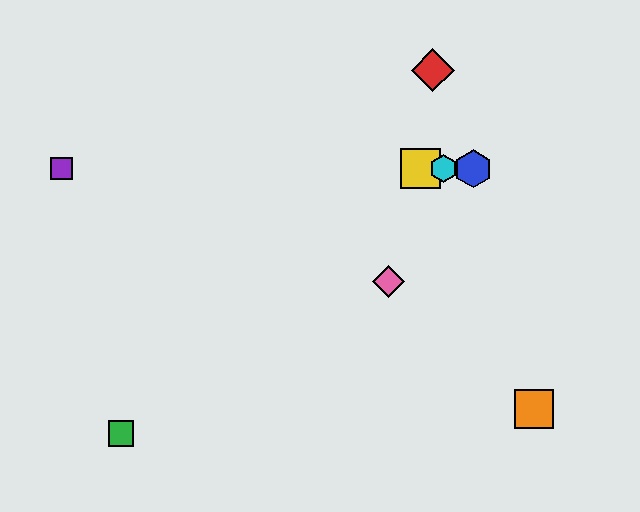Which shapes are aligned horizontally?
The blue hexagon, the yellow square, the purple square, the cyan hexagon are aligned horizontally.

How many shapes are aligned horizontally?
4 shapes (the blue hexagon, the yellow square, the purple square, the cyan hexagon) are aligned horizontally.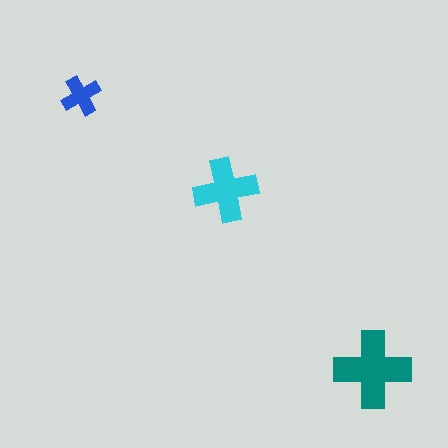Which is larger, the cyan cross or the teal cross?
The teal one.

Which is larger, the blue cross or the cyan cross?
The cyan one.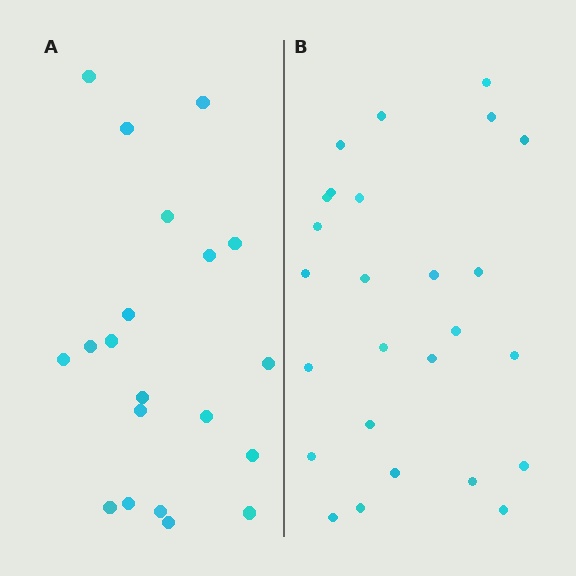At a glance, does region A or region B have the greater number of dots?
Region B (the right region) has more dots.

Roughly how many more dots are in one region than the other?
Region B has about 6 more dots than region A.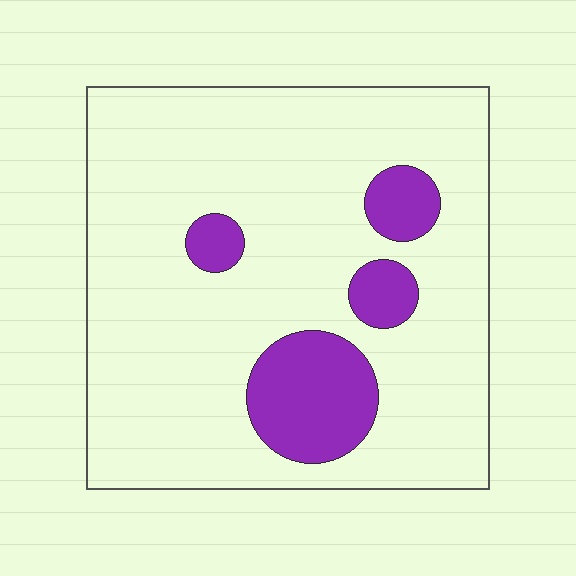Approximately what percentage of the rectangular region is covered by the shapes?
Approximately 15%.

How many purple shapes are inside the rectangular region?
4.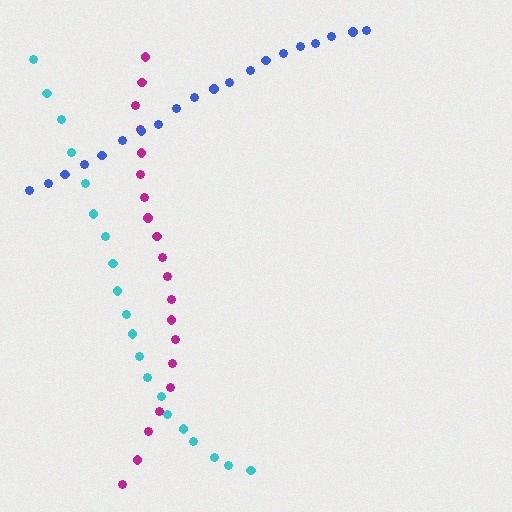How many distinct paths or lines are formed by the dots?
There are 3 distinct paths.